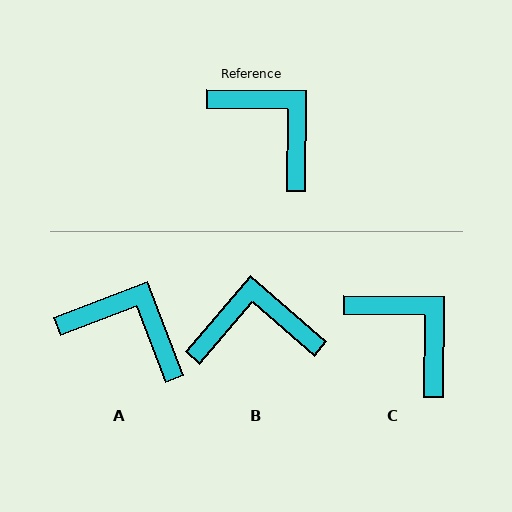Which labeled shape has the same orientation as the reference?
C.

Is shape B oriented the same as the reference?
No, it is off by about 50 degrees.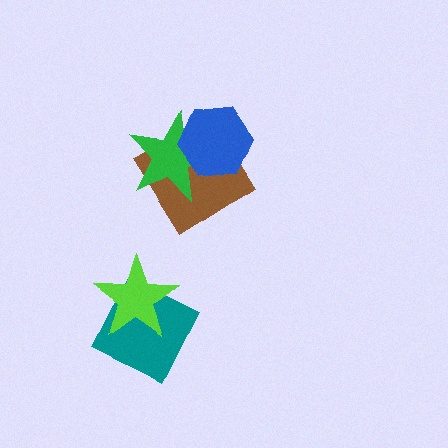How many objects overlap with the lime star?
1 object overlaps with the lime star.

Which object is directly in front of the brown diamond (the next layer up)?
The green star is directly in front of the brown diamond.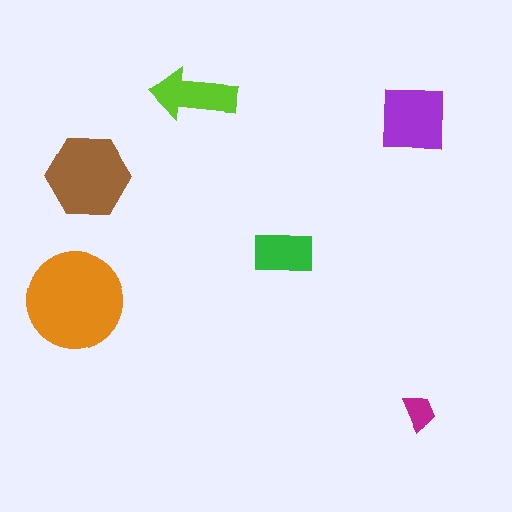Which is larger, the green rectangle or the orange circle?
The orange circle.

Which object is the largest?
The orange circle.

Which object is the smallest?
The magenta trapezoid.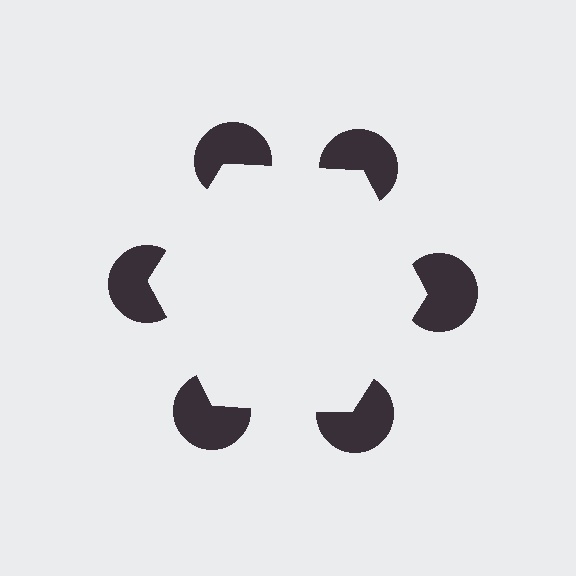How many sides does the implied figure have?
6 sides.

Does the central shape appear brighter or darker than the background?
It typically appears slightly brighter than the background, even though no actual brightness change is drawn.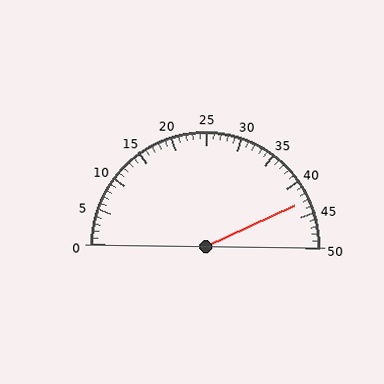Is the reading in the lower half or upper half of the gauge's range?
The reading is in the upper half of the range (0 to 50).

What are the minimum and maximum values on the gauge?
The gauge ranges from 0 to 50.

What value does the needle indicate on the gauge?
The needle indicates approximately 43.